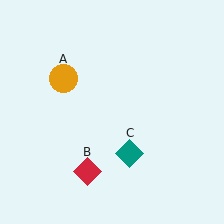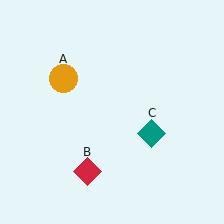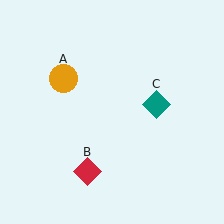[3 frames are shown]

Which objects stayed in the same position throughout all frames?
Orange circle (object A) and red diamond (object B) remained stationary.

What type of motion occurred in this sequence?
The teal diamond (object C) rotated counterclockwise around the center of the scene.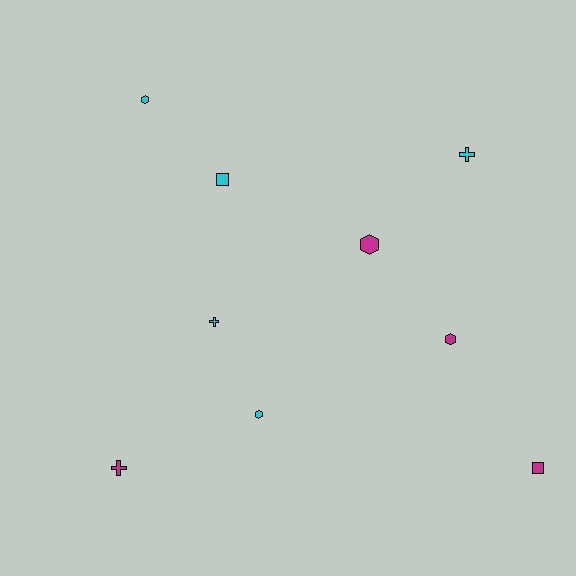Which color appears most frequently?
Cyan, with 5 objects.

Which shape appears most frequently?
Hexagon, with 4 objects.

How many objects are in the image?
There are 9 objects.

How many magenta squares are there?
There is 1 magenta square.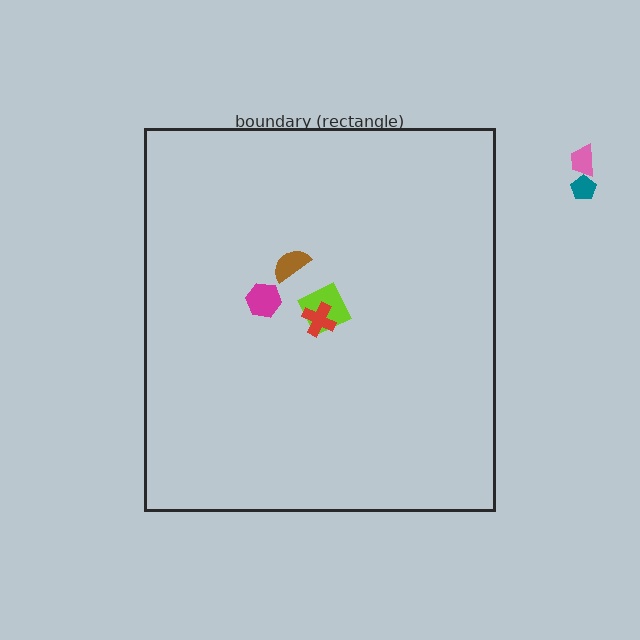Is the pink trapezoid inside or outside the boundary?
Outside.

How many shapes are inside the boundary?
4 inside, 2 outside.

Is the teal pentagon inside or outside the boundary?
Outside.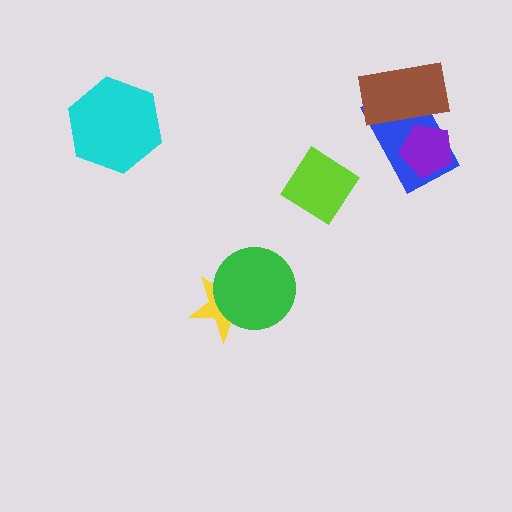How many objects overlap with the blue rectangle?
2 objects overlap with the blue rectangle.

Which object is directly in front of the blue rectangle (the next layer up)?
The purple pentagon is directly in front of the blue rectangle.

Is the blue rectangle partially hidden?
Yes, it is partially covered by another shape.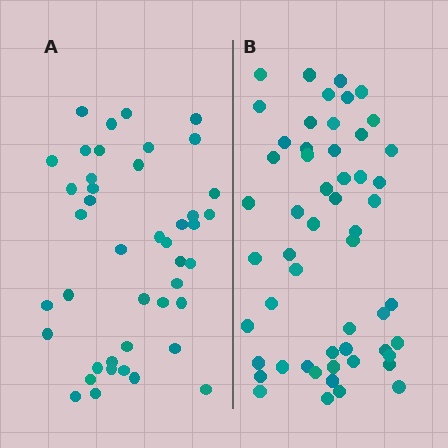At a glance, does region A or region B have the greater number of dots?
Region B (the right region) has more dots.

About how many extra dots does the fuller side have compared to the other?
Region B has roughly 12 or so more dots than region A.